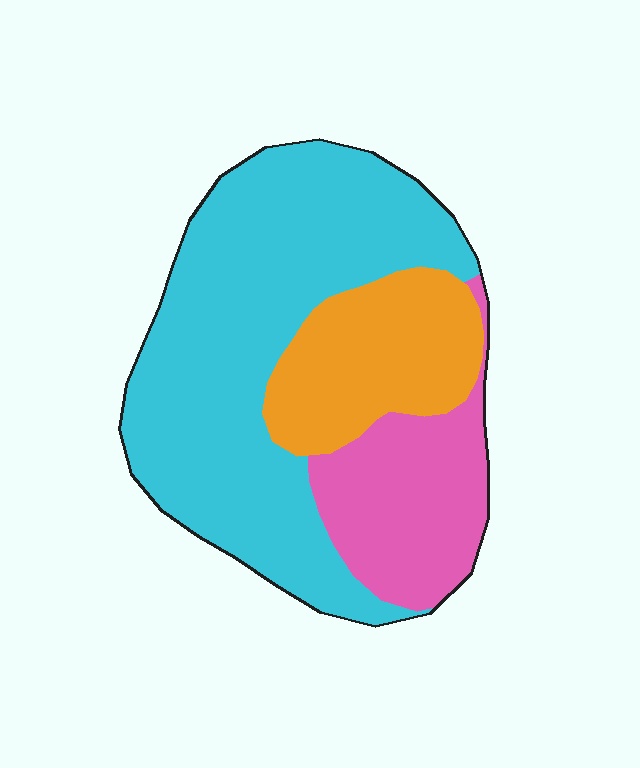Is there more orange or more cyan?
Cyan.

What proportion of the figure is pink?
Pink covers around 20% of the figure.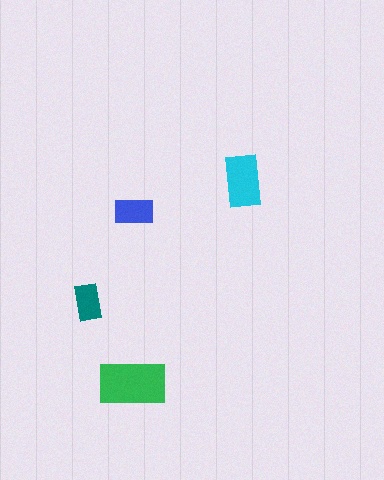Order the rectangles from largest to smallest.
the green one, the cyan one, the blue one, the teal one.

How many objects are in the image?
There are 4 objects in the image.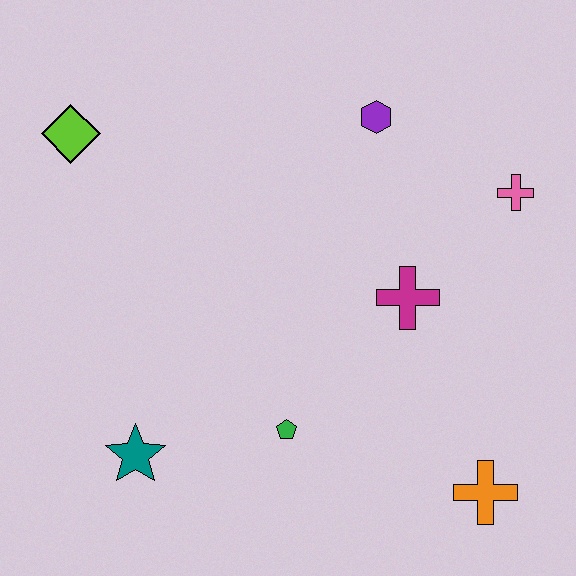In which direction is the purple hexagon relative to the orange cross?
The purple hexagon is above the orange cross.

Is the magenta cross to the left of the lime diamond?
No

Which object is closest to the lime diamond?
The purple hexagon is closest to the lime diamond.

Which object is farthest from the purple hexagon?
The teal star is farthest from the purple hexagon.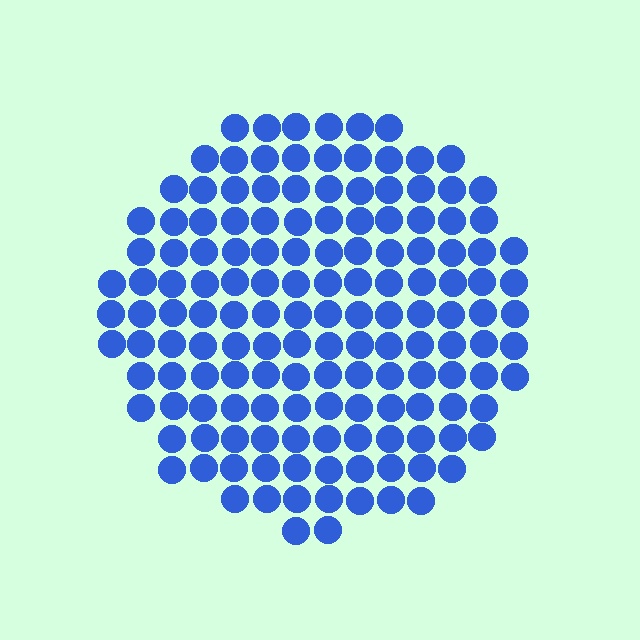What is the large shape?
The large shape is a circle.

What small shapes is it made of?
It is made of small circles.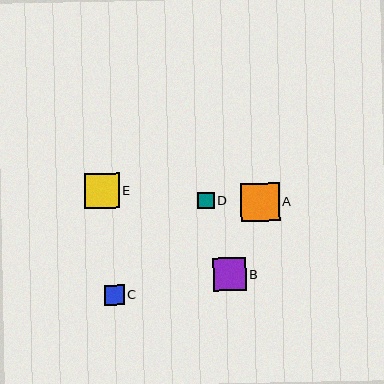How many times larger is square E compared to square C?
Square E is approximately 1.7 times the size of square C.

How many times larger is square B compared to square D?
Square B is approximately 1.9 times the size of square D.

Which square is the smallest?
Square D is the smallest with a size of approximately 17 pixels.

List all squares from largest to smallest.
From largest to smallest: A, E, B, C, D.